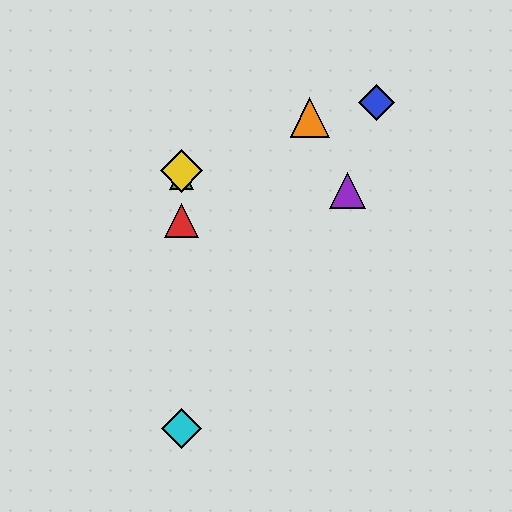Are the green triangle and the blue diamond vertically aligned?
No, the green triangle is at x≈182 and the blue diamond is at x≈377.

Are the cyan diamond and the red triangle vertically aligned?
Yes, both are at x≈182.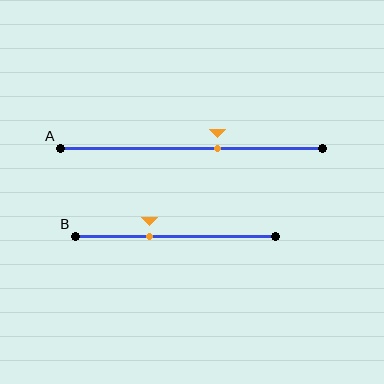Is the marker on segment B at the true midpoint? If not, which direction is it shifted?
No, the marker on segment B is shifted to the left by about 13% of the segment length.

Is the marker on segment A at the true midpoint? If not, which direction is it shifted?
No, the marker on segment A is shifted to the right by about 10% of the segment length.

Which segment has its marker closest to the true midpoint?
Segment A has its marker closest to the true midpoint.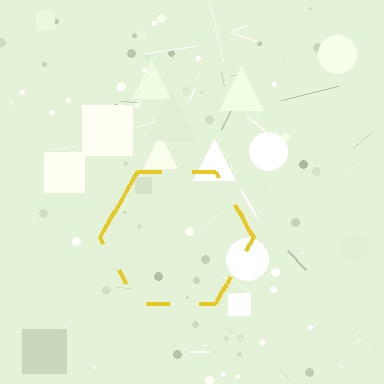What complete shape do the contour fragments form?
The contour fragments form a hexagon.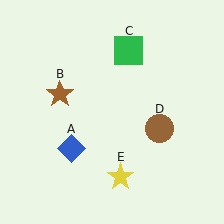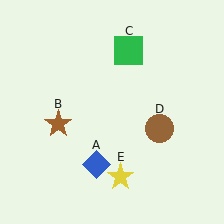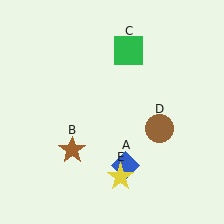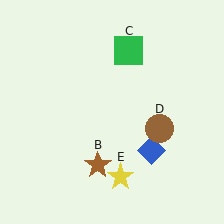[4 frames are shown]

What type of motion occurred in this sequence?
The blue diamond (object A), brown star (object B) rotated counterclockwise around the center of the scene.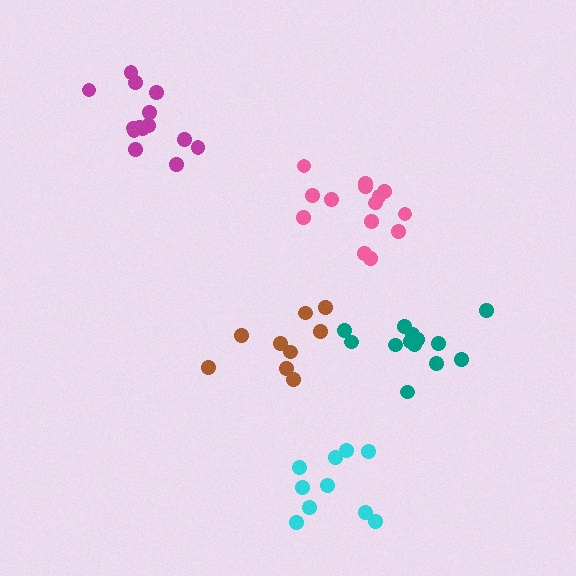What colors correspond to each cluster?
The clusters are colored: cyan, pink, brown, teal, magenta.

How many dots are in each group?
Group 1: 10 dots, Group 2: 14 dots, Group 3: 9 dots, Group 4: 13 dots, Group 5: 14 dots (60 total).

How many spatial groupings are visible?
There are 5 spatial groupings.